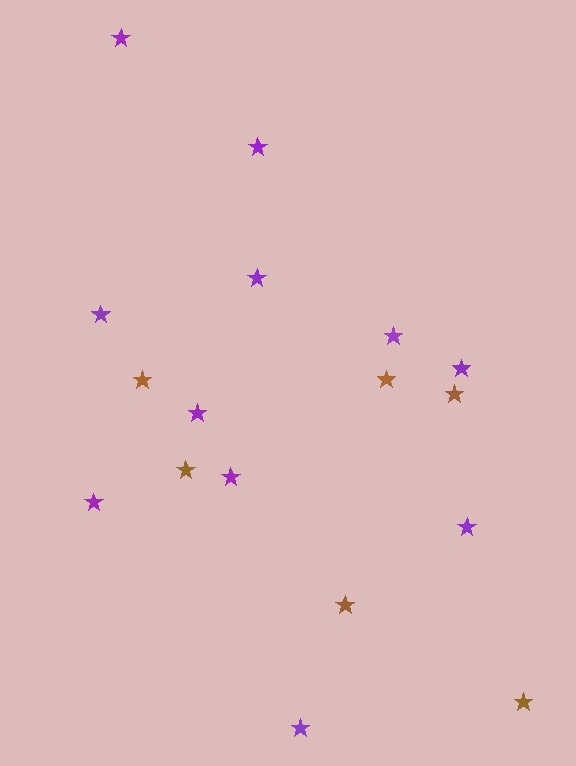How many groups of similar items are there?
There are 2 groups: one group of purple stars (11) and one group of brown stars (6).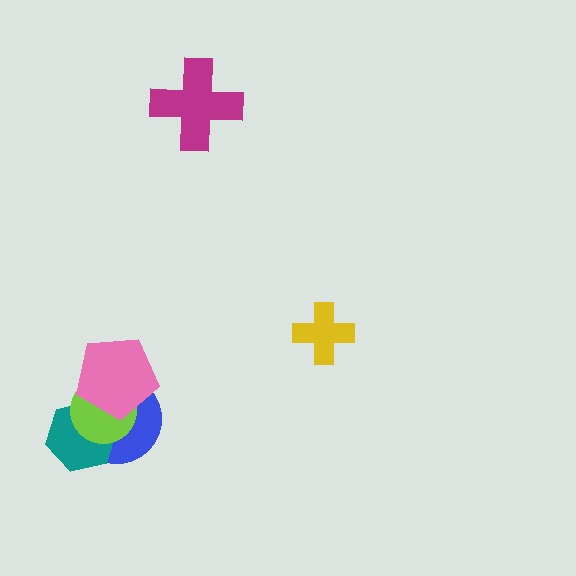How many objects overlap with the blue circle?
3 objects overlap with the blue circle.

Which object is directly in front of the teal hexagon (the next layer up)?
The lime circle is directly in front of the teal hexagon.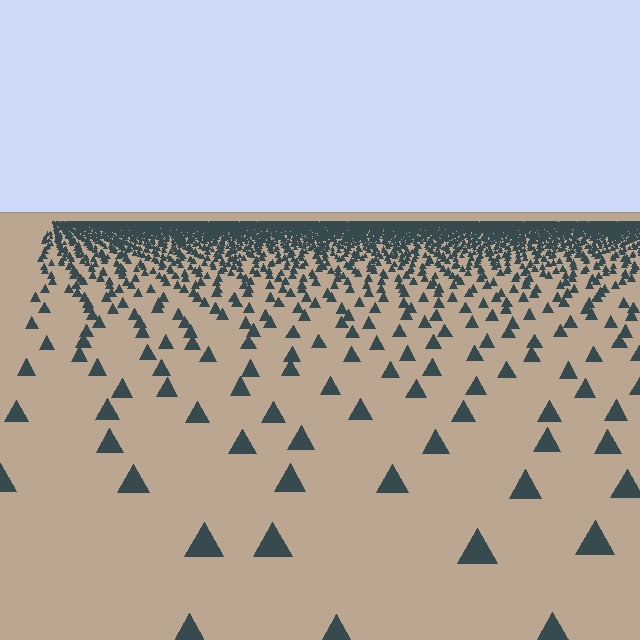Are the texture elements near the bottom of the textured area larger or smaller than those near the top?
Larger. Near the bottom, elements are closer to the viewer and appear at a bigger on-screen size.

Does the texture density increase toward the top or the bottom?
Density increases toward the top.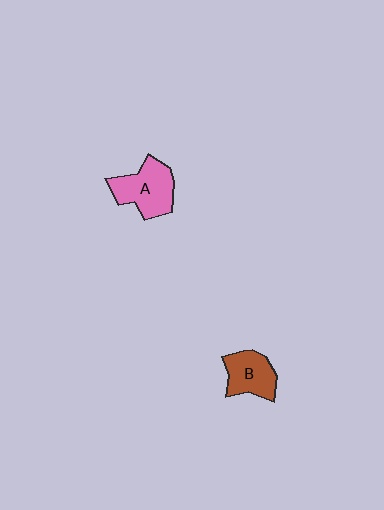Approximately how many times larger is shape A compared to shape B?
Approximately 1.3 times.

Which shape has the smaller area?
Shape B (brown).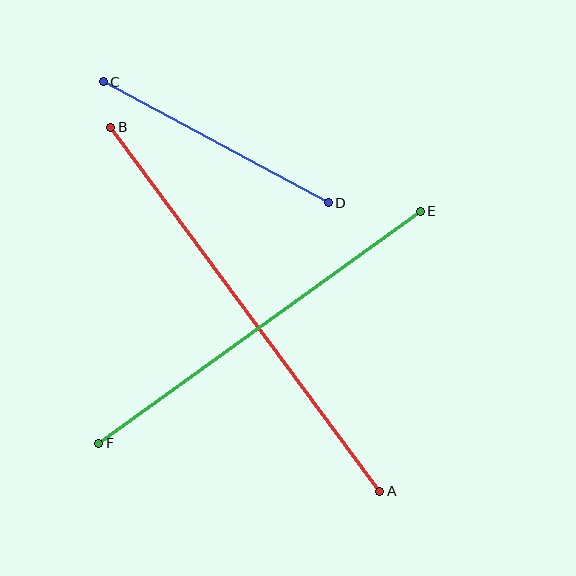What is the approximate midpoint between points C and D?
The midpoint is at approximately (216, 142) pixels.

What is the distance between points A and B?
The distance is approximately 452 pixels.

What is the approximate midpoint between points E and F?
The midpoint is at approximately (259, 327) pixels.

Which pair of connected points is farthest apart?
Points A and B are farthest apart.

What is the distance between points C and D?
The distance is approximately 255 pixels.